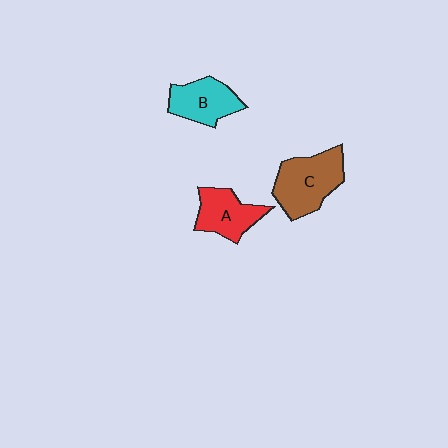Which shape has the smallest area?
Shape A (red).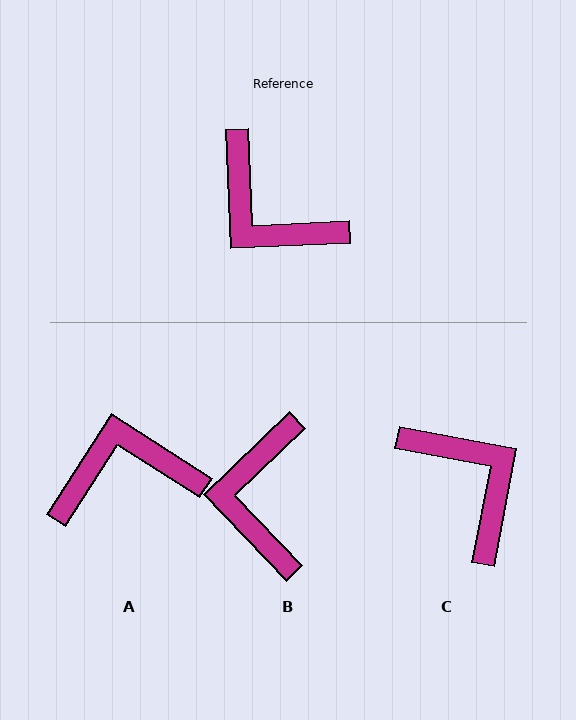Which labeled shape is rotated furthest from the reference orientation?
C, about 167 degrees away.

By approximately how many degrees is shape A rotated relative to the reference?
Approximately 125 degrees clockwise.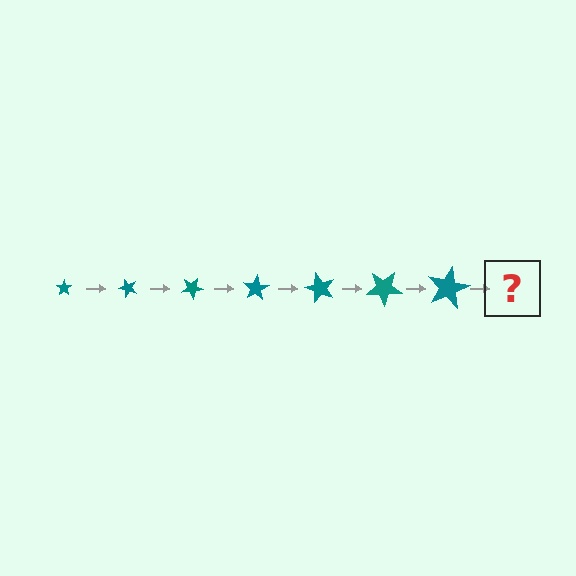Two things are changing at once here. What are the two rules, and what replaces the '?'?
The two rules are that the star grows larger each step and it rotates 50 degrees each step. The '?' should be a star, larger than the previous one and rotated 350 degrees from the start.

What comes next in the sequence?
The next element should be a star, larger than the previous one and rotated 350 degrees from the start.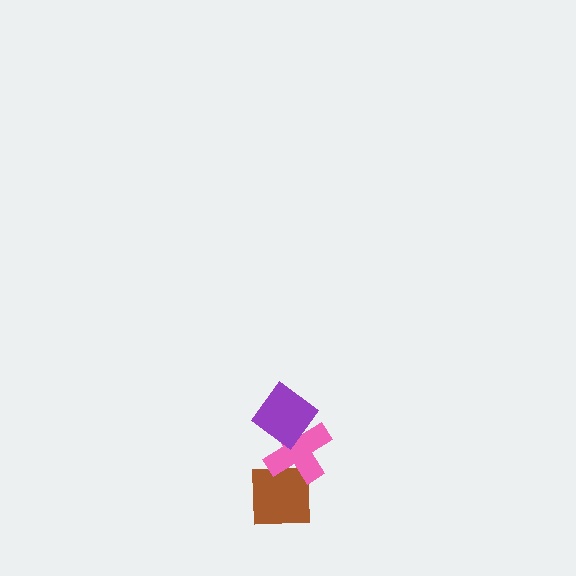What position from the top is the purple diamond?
The purple diamond is 1st from the top.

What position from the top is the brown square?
The brown square is 3rd from the top.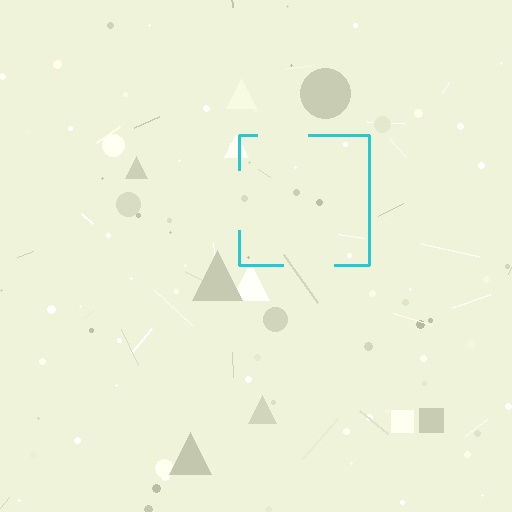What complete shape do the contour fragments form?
The contour fragments form a square.